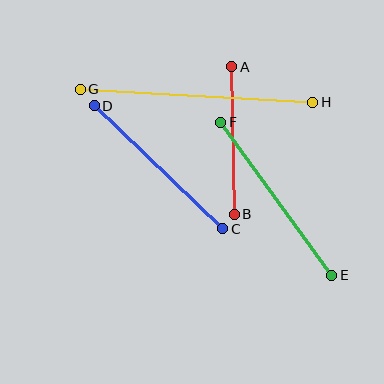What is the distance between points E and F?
The distance is approximately 189 pixels.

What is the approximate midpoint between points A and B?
The midpoint is at approximately (233, 141) pixels.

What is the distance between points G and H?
The distance is approximately 233 pixels.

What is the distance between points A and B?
The distance is approximately 147 pixels.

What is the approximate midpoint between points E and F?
The midpoint is at approximately (276, 199) pixels.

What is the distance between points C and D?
The distance is approximately 178 pixels.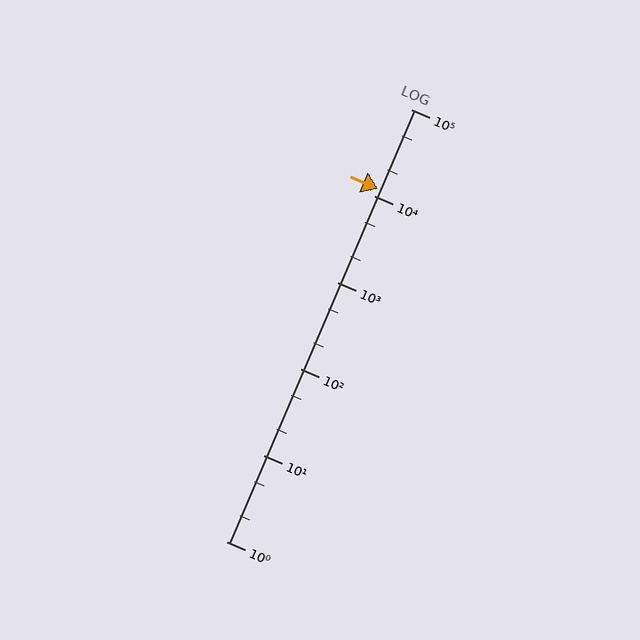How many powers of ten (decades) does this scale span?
The scale spans 5 decades, from 1 to 100000.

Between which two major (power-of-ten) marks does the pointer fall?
The pointer is between 10000 and 100000.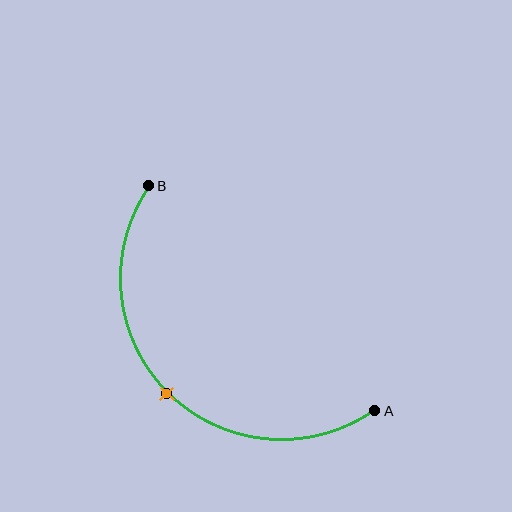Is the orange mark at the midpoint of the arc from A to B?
Yes. The orange mark lies on the arc at equal arc-length from both A and B — it is the arc midpoint.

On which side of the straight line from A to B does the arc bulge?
The arc bulges below and to the left of the straight line connecting A and B.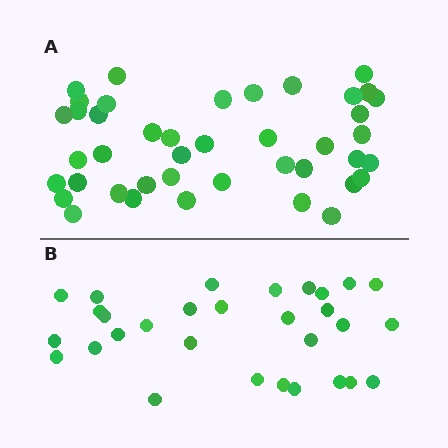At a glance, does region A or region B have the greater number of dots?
Region A (the top region) has more dots.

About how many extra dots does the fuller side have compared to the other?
Region A has roughly 12 or so more dots than region B.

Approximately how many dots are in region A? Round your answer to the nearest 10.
About 40 dots. (The exact count is 42, which rounds to 40.)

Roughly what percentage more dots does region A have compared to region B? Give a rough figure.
About 40% more.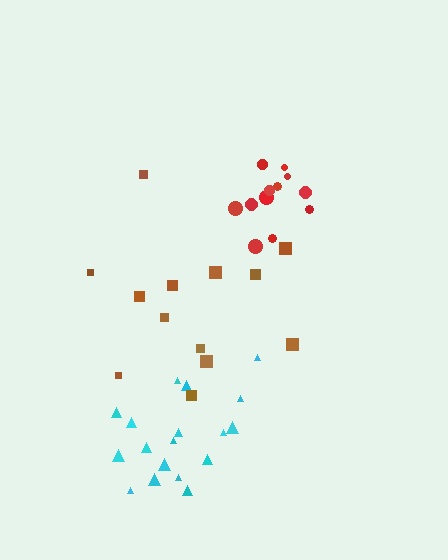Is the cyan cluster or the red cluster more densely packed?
Red.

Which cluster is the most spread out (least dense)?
Brown.